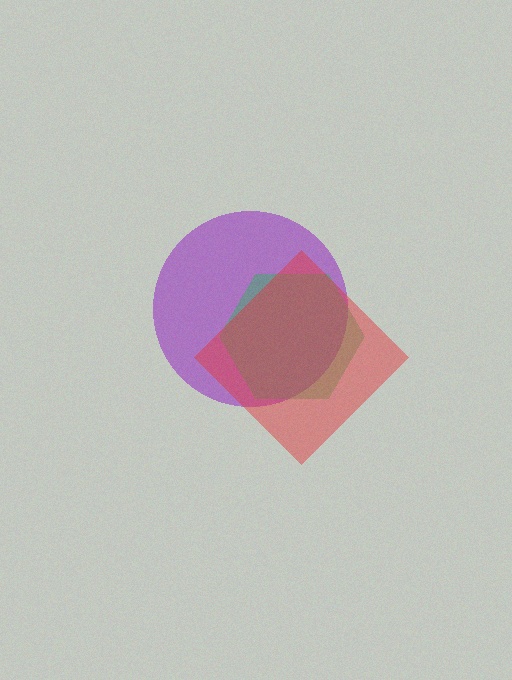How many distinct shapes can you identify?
There are 3 distinct shapes: a purple circle, a green hexagon, a red diamond.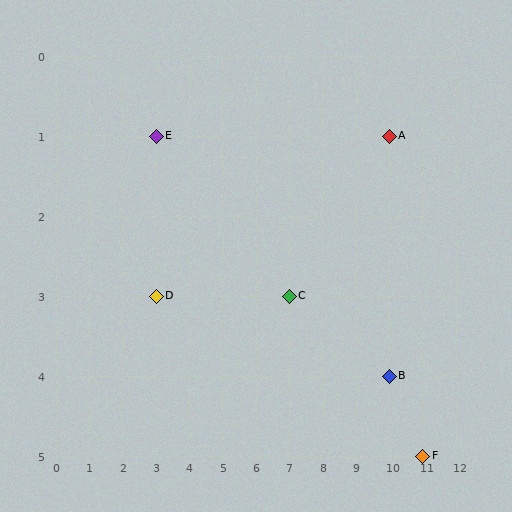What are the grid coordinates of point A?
Point A is at grid coordinates (10, 1).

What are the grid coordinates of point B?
Point B is at grid coordinates (10, 4).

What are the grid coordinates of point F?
Point F is at grid coordinates (11, 5).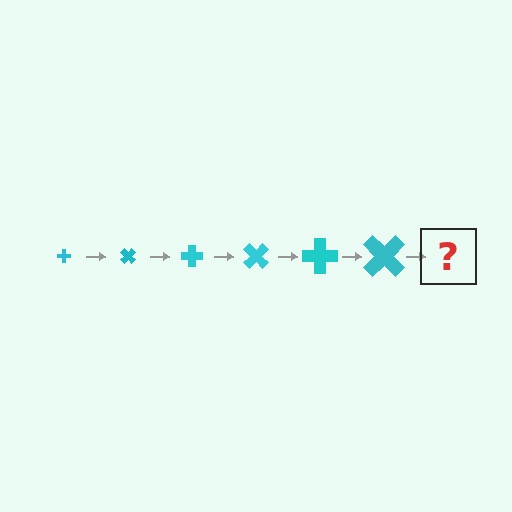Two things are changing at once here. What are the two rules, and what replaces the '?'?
The two rules are that the cross grows larger each step and it rotates 45 degrees each step. The '?' should be a cross, larger than the previous one and rotated 270 degrees from the start.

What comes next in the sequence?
The next element should be a cross, larger than the previous one and rotated 270 degrees from the start.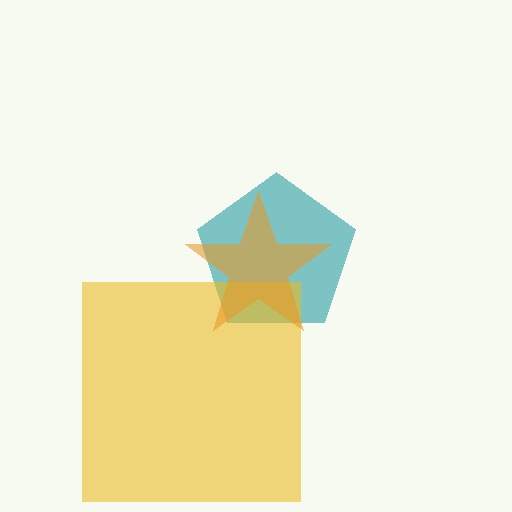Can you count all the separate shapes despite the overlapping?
Yes, there are 3 separate shapes.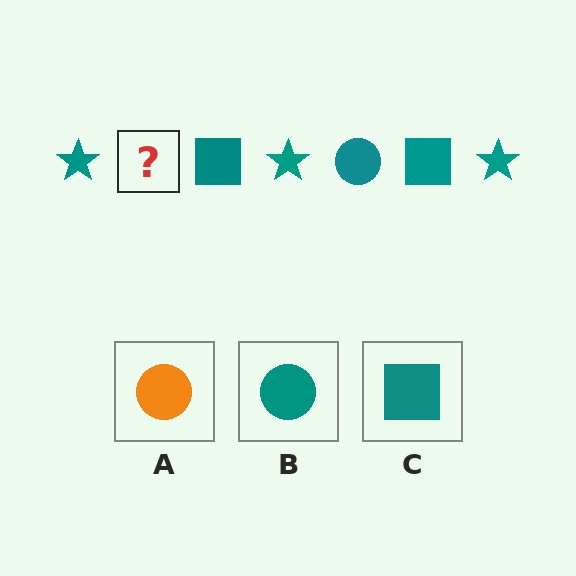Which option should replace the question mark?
Option B.